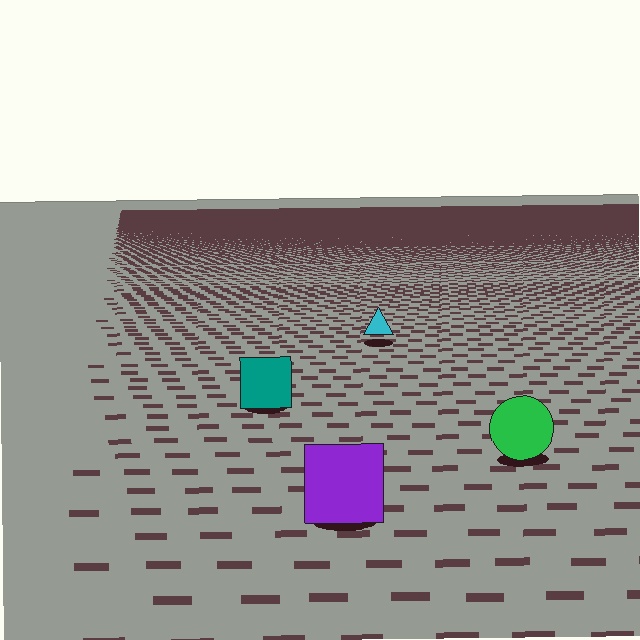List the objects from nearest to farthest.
From nearest to farthest: the purple square, the green circle, the teal square, the cyan triangle.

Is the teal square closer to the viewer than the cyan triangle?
Yes. The teal square is closer — you can tell from the texture gradient: the ground texture is coarser near it.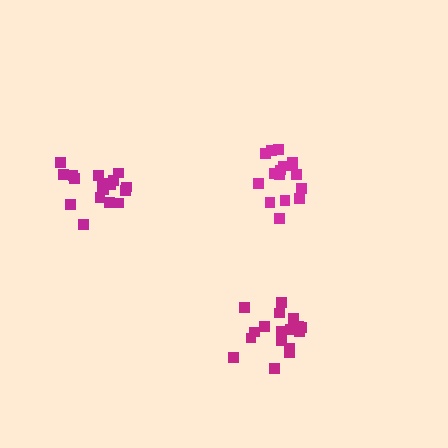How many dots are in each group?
Group 1: 18 dots, Group 2: 18 dots, Group 3: 16 dots (52 total).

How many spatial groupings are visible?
There are 3 spatial groupings.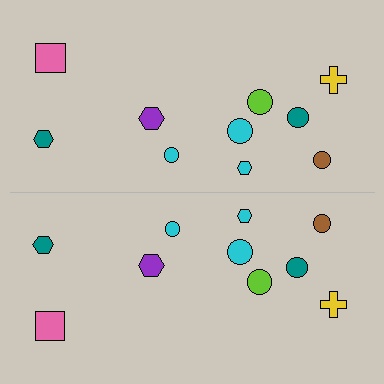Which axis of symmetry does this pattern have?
The pattern has a horizontal axis of symmetry running through the center of the image.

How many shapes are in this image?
There are 20 shapes in this image.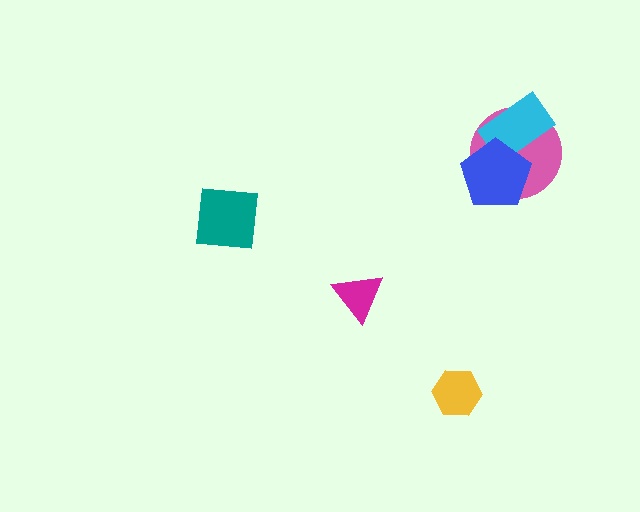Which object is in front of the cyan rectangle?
The blue pentagon is in front of the cyan rectangle.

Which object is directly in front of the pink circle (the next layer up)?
The cyan rectangle is directly in front of the pink circle.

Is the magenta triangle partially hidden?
No, no other shape covers it.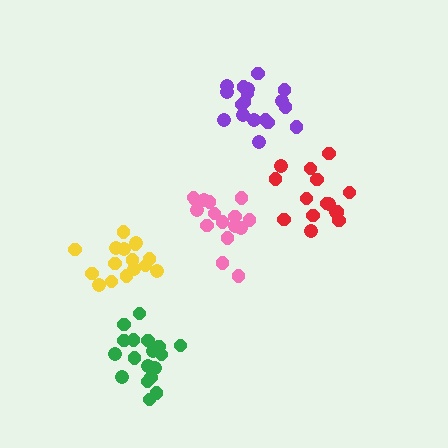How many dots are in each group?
Group 1: 18 dots, Group 2: 15 dots, Group 3: 18 dots, Group 4: 16 dots, Group 5: 16 dots (83 total).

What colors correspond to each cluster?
The clusters are colored: green, red, purple, pink, yellow.